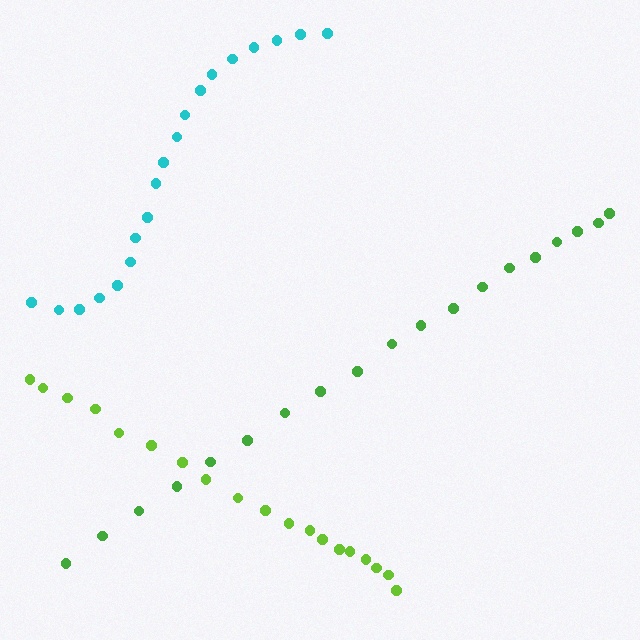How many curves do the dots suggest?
There are 3 distinct paths.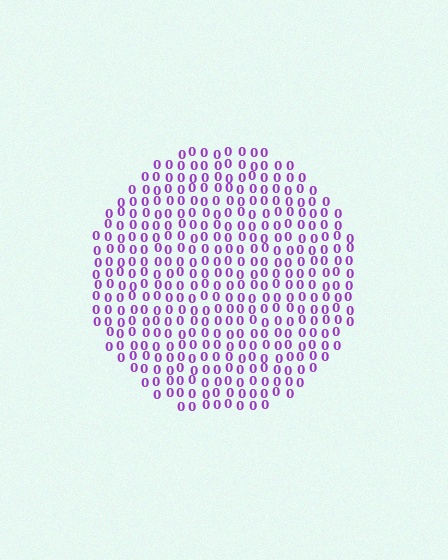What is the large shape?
The large shape is a circle.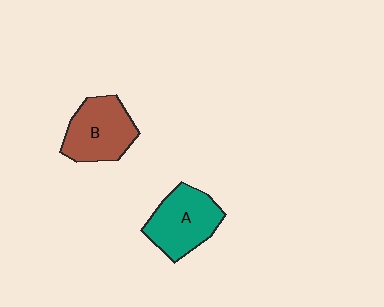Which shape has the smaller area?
Shape B (brown).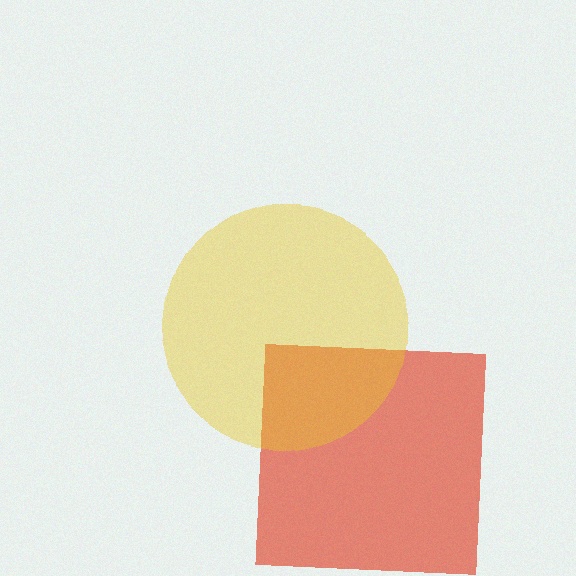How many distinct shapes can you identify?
There are 2 distinct shapes: a red square, a yellow circle.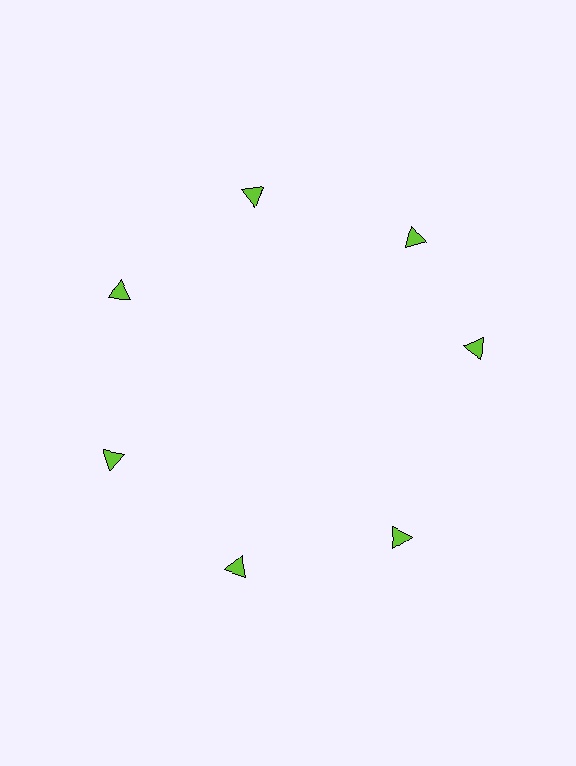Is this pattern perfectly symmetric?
No. The 7 lime triangles are arranged in a ring, but one element near the 3 o'clock position is rotated out of alignment along the ring, breaking the 7-fold rotational symmetry.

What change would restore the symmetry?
The symmetry would be restored by rotating it back into even spacing with its neighbors so that all 7 triangles sit at equal angles and equal distance from the center.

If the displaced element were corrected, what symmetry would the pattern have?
It would have 7-fold rotational symmetry — the pattern would map onto itself every 51 degrees.